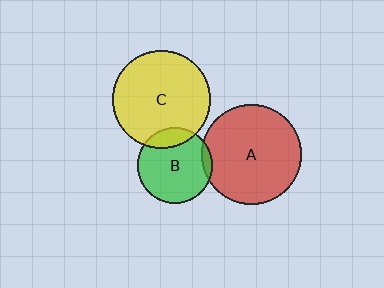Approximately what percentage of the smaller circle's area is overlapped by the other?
Approximately 15%.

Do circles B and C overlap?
Yes.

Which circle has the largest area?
Circle A (red).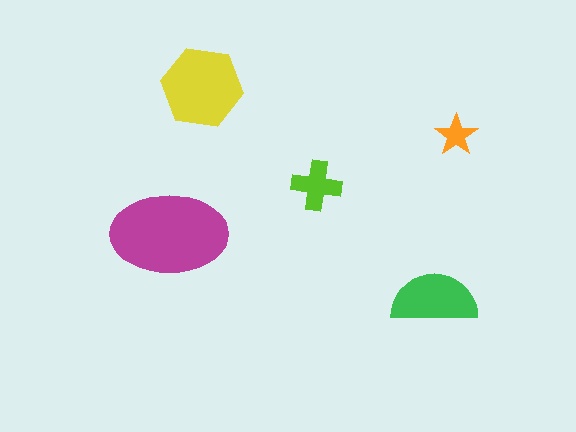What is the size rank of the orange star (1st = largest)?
5th.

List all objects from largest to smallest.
The magenta ellipse, the yellow hexagon, the green semicircle, the lime cross, the orange star.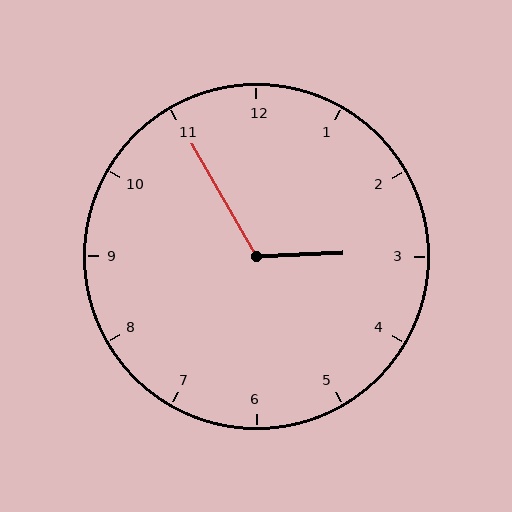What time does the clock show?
2:55.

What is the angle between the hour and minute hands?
Approximately 118 degrees.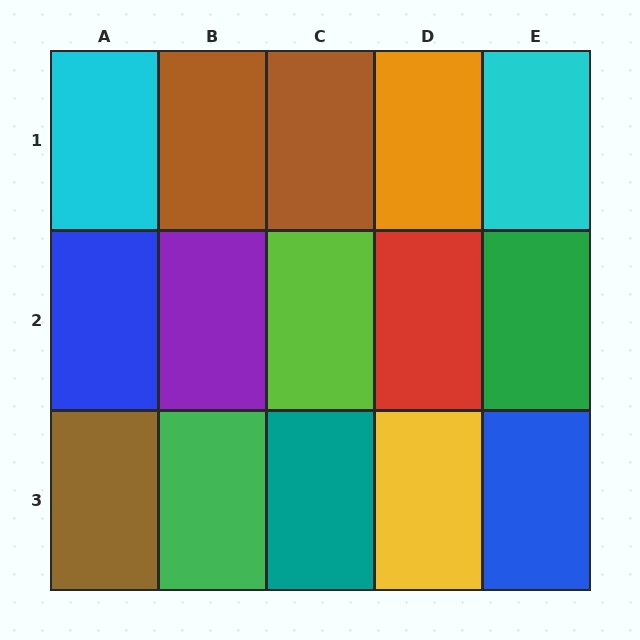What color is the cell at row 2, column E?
Green.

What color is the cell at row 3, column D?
Yellow.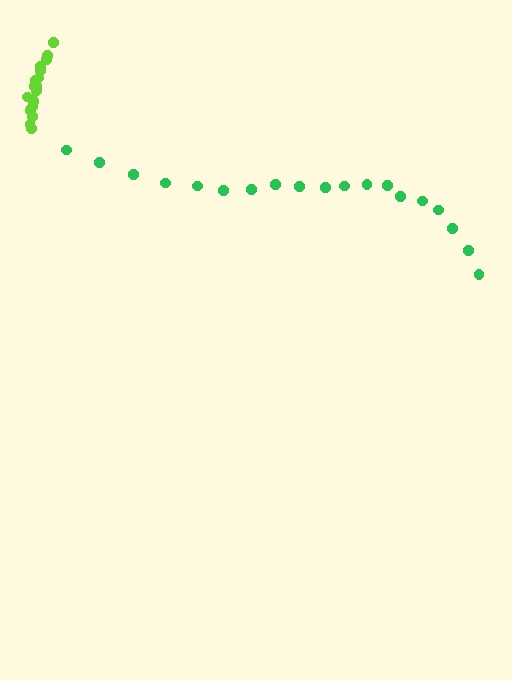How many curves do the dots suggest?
There are 2 distinct paths.